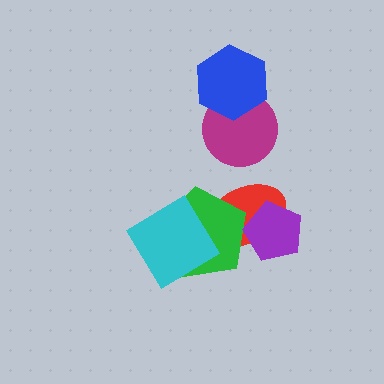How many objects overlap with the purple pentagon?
2 objects overlap with the purple pentagon.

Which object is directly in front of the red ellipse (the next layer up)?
The green pentagon is directly in front of the red ellipse.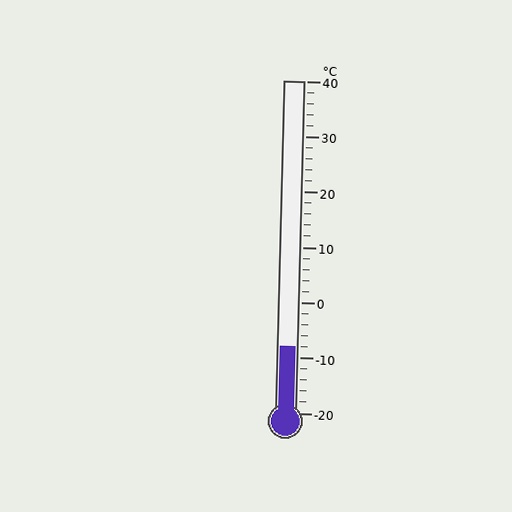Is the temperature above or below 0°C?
The temperature is below 0°C.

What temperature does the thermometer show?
The thermometer shows approximately -8°C.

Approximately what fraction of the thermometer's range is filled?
The thermometer is filled to approximately 20% of its range.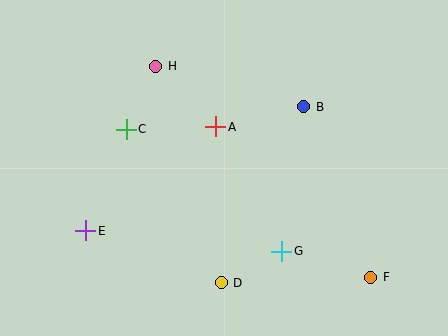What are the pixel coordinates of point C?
Point C is at (126, 129).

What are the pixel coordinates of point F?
Point F is at (371, 277).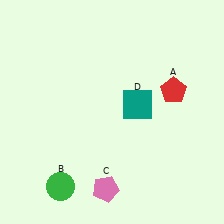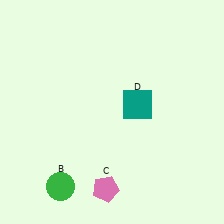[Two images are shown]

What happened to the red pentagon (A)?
The red pentagon (A) was removed in Image 2. It was in the top-right area of Image 1.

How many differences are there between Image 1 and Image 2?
There is 1 difference between the two images.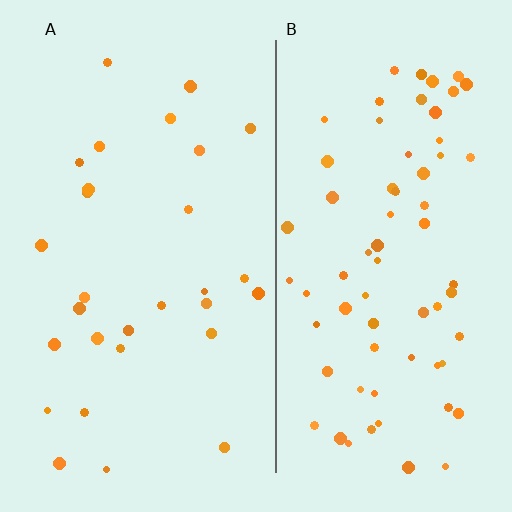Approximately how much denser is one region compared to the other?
Approximately 2.4× — region B over region A.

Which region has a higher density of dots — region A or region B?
B (the right).